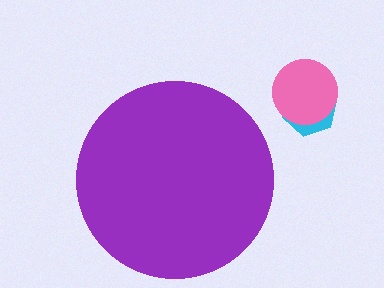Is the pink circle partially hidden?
No, the pink circle is fully visible.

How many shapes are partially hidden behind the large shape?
0 shapes are partially hidden.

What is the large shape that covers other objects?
A purple circle.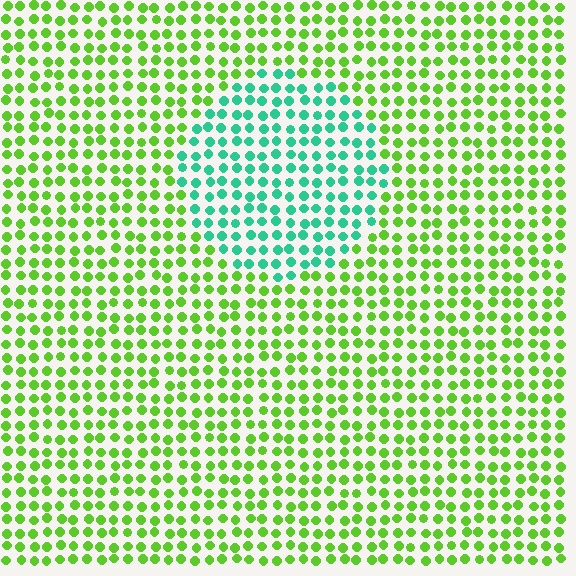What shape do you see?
I see a circle.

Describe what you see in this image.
The image is filled with small lime elements in a uniform arrangement. A circle-shaped region is visible where the elements are tinted to a slightly different hue, forming a subtle color boundary.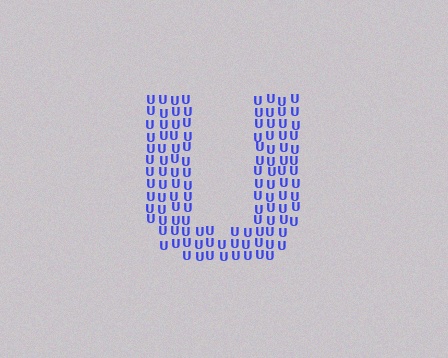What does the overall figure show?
The overall figure shows the letter U.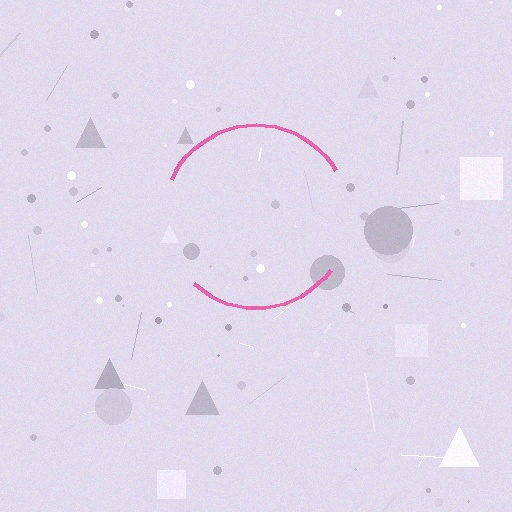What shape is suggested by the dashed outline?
The dashed outline suggests a circle.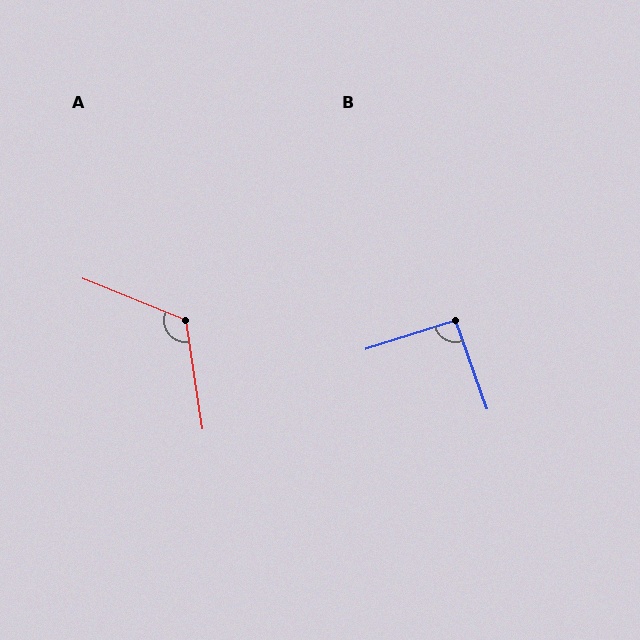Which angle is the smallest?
B, at approximately 92 degrees.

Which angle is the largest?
A, at approximately 120 degrees.